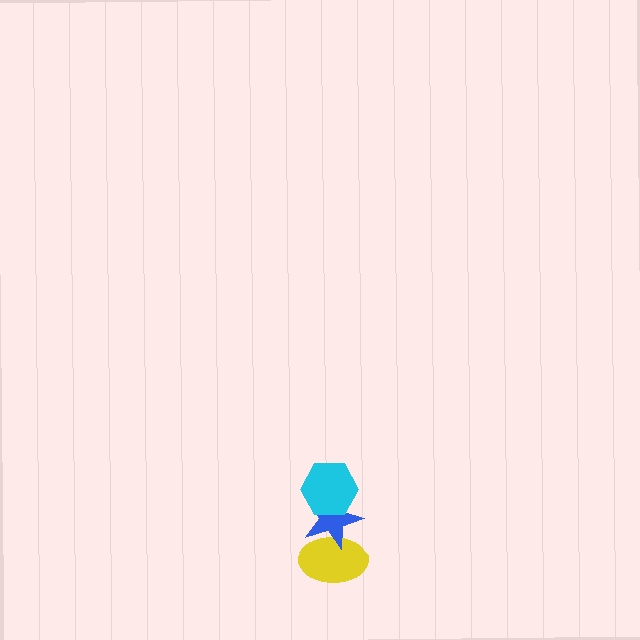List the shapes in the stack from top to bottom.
From top to bottom: the cyan hexagon, the blue star, the yellow ellipse.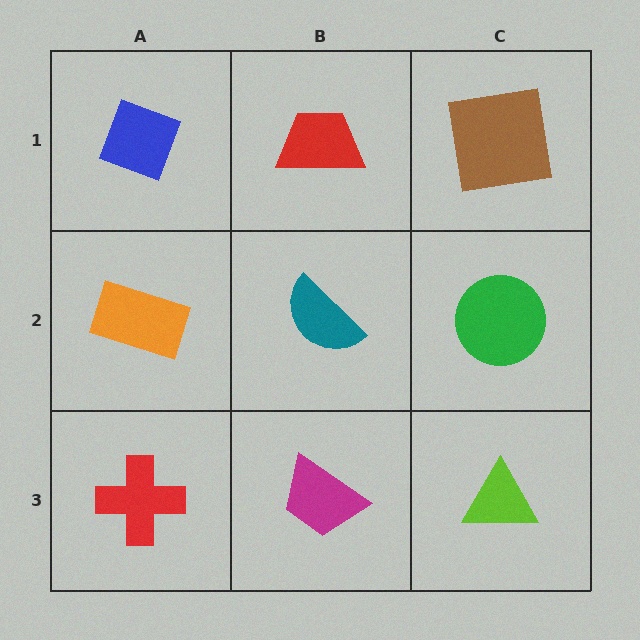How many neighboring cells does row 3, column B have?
3.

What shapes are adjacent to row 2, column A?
A blue diamond (row 1, column A), a red cross (row 3, column A), a teal semicircle (row 2, column B).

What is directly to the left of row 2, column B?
An orange rectangle.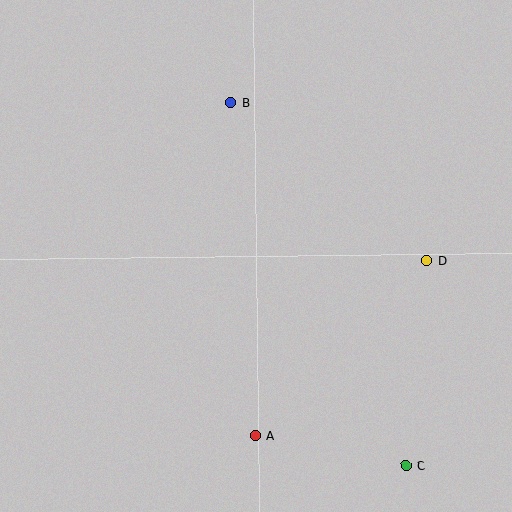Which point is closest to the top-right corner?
Point D is closest to the top-right corner.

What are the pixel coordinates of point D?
Point D is at (427, 261).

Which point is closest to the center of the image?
Point B at (231, 103) is closest to the center.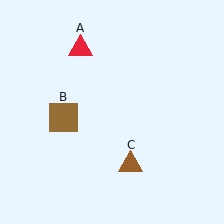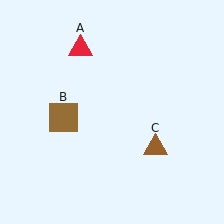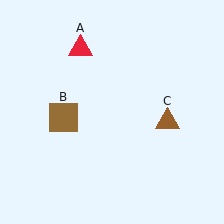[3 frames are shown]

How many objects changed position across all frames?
1 object changed position: brown triangle (object C).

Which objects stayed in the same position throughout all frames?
Red triangle (object A) and brown square (object B) remained stationary.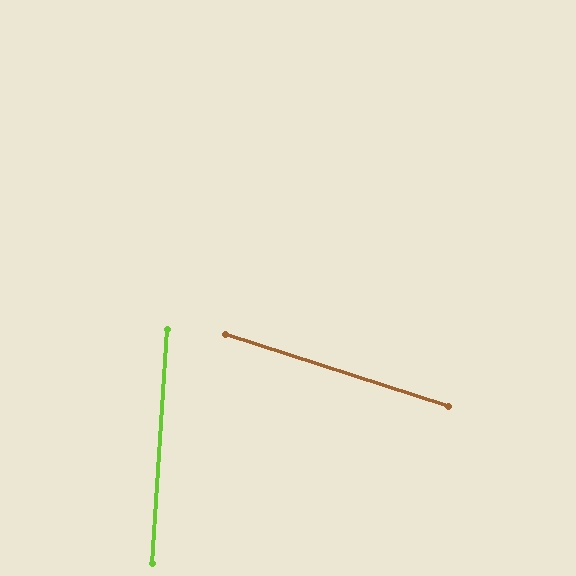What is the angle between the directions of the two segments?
Approximately 76 degrees.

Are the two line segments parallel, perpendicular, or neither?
Neither parallel nor perpendicular — they differ by about 76°.